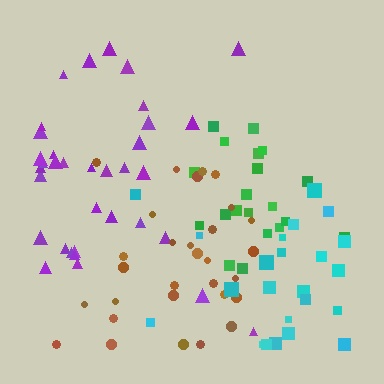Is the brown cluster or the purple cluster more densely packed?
Purple.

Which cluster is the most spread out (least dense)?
Cyan.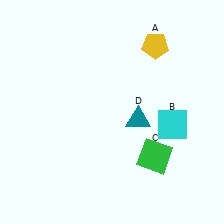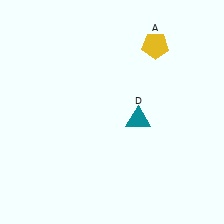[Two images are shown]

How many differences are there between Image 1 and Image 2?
There are 2 differences between the two images.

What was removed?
The cyan square (B), the green square (C) were removed in Image 2.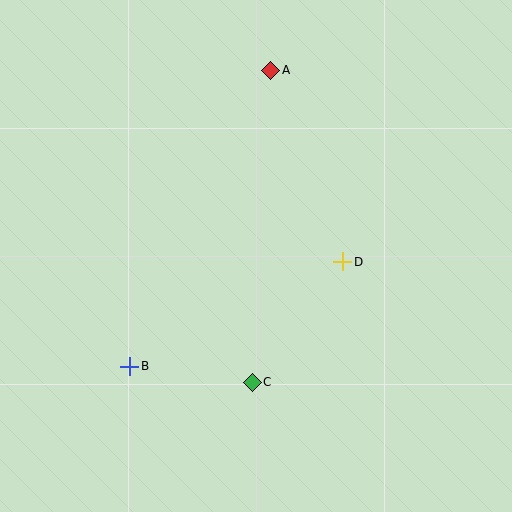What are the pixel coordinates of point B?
Point B is at (130, 366).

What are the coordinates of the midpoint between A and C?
The midpoint between A and C is at (261, 226).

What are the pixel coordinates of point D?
Point D is at (343, 262).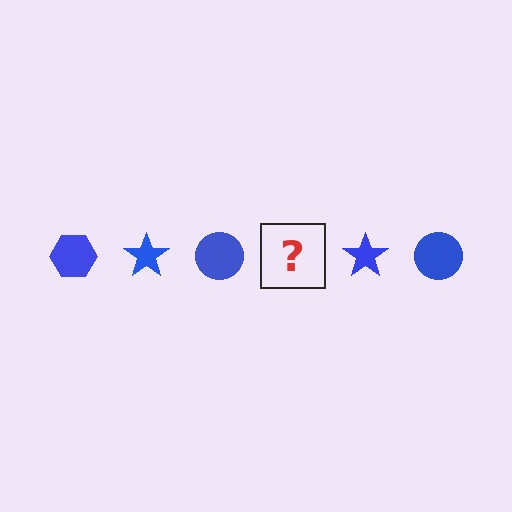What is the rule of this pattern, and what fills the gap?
The rule is that the pattern cycles through hexagon, star, circle shapes in blue. The gap should be filled with a blue hexagon.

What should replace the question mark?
The question mark should be replaced with a blue hexagon.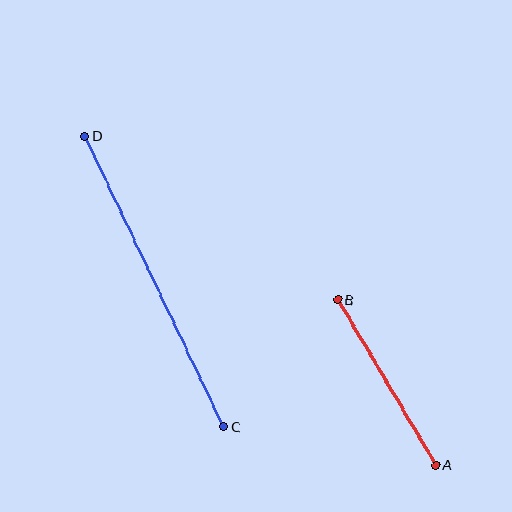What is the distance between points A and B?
The distance is approximately 192 pixels.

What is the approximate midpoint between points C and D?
The midpoint is at approximately (154, 281) pixels.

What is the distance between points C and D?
The distance is approximately 322 pixels.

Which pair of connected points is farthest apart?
Points C and D are farthest apart.